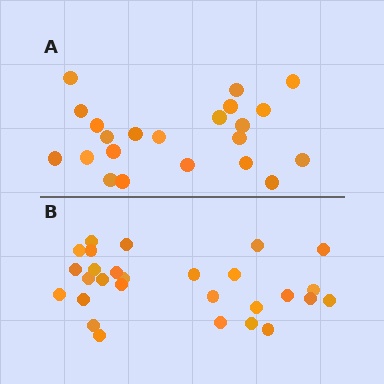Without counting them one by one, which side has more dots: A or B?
Region B (the bottom region) has more dots.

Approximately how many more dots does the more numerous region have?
Region B has about 6 more dots than region A.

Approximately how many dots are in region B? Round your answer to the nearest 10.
About 30 dots. (The exact count is 28, which rounds to 30.)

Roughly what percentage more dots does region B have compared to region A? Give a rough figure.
About 25% more.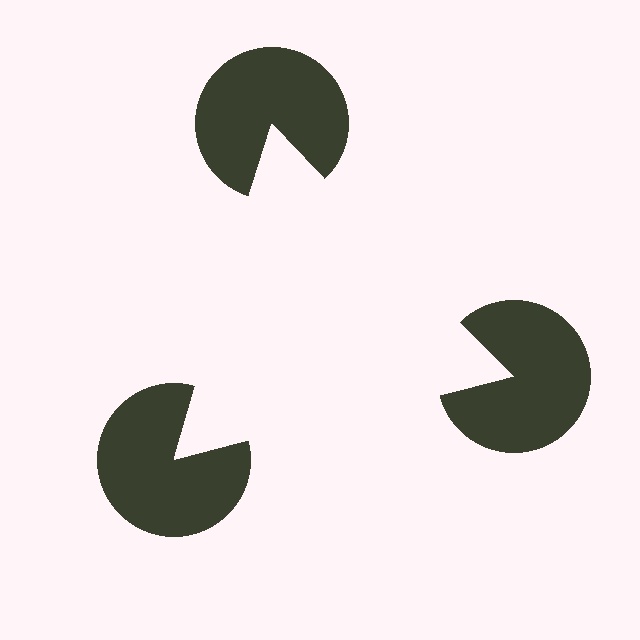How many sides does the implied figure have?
3 sides.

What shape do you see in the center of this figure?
An illusory triangle — its edges are inferred from the aligned wedge cuts in the pac-man discs, not physically drawn.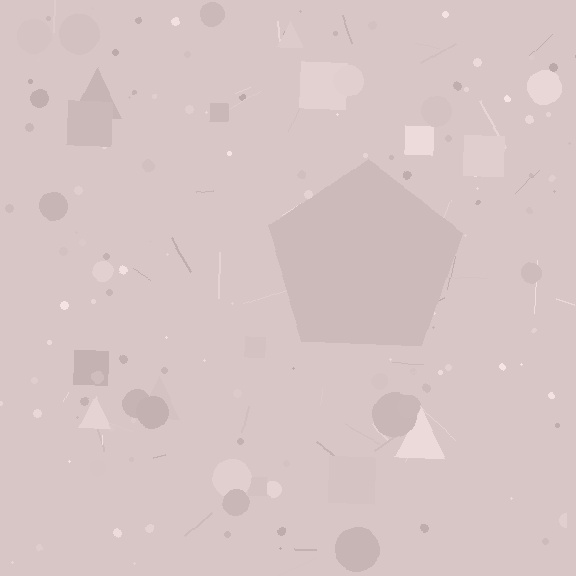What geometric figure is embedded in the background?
A pentagon is embedded in the background.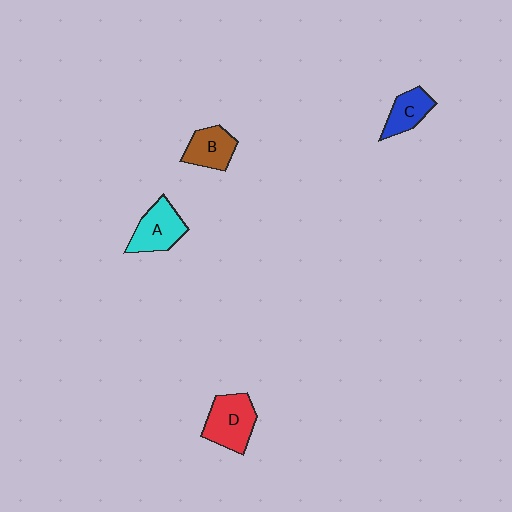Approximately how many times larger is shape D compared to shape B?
Approximately 1.4 times.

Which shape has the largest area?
Shape D (red).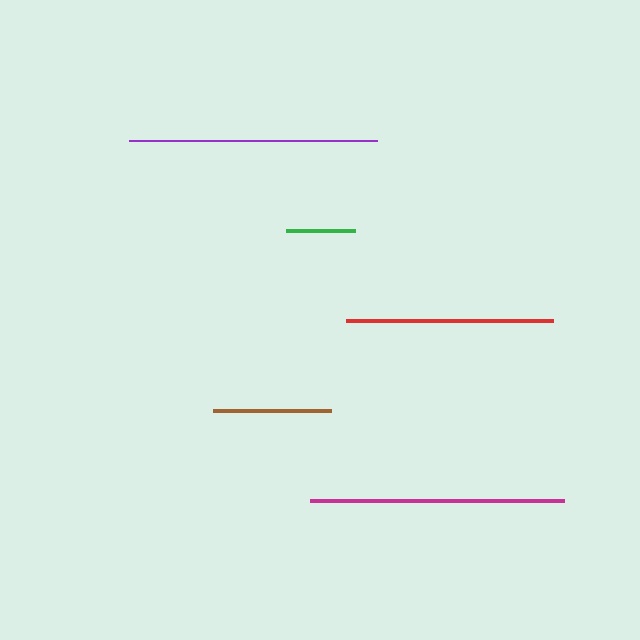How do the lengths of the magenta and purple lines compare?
The magenta and purple lines are approximately the same length.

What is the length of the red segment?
The red segment is approximately 207 pixels long.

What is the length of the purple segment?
The purple segment is approximately 248 pixels long.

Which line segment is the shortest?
The green line is the shortest at approximately 69 pixels.